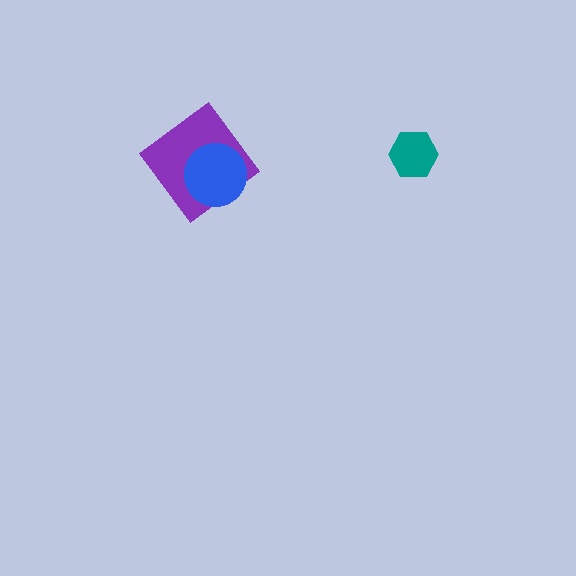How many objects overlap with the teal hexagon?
0 objects overlap with the teal hexagon.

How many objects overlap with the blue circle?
1 object overlaps with the blue circle.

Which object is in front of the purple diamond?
The blue circle is in front of the purple diamond.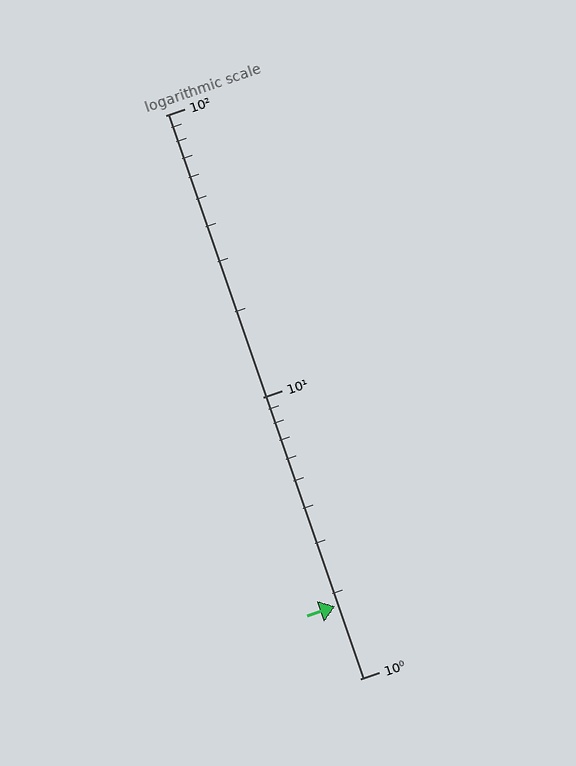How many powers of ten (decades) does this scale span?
The scale spans 2 decades, from 1 to 100.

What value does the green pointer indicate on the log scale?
The pointer indicates approximately 1.8.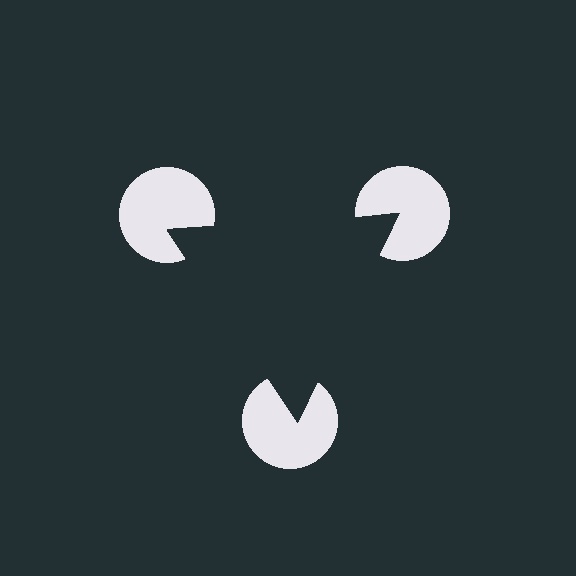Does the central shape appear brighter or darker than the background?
It typically appears slightly darker than the background, even though no actual brightness change is drawn.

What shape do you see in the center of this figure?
An illusory triangle — its edges are inferred from the aligned wedge cuts in the pac-man discs, not physically drawn.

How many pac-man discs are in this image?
There are 3 — one at each vertex of the illusory triangle.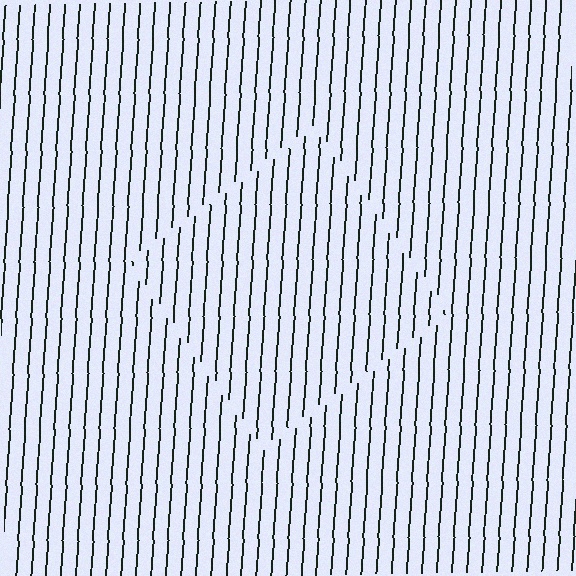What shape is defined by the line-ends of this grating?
An illusory square. The interior of the shape contains the same grating, shifted by half a period — the contour is defined by the phase discontinuity where line-ends from the inner and outer gratings abut.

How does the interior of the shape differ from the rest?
The interior of the shape contains the same grating, shifted by half a period — the contour is defined by the phase discontinuity where line-ends from the inner and outer gratings abut.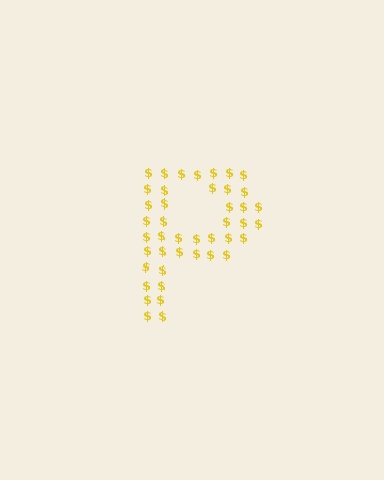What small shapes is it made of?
It is made of small dollar signs.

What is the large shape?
The large shape is the letter P.